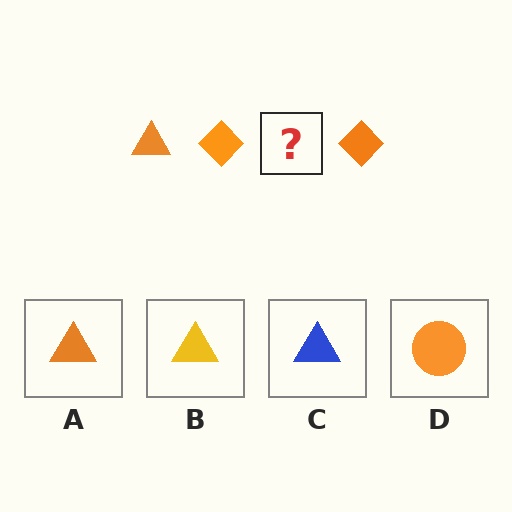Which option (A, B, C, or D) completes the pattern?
A.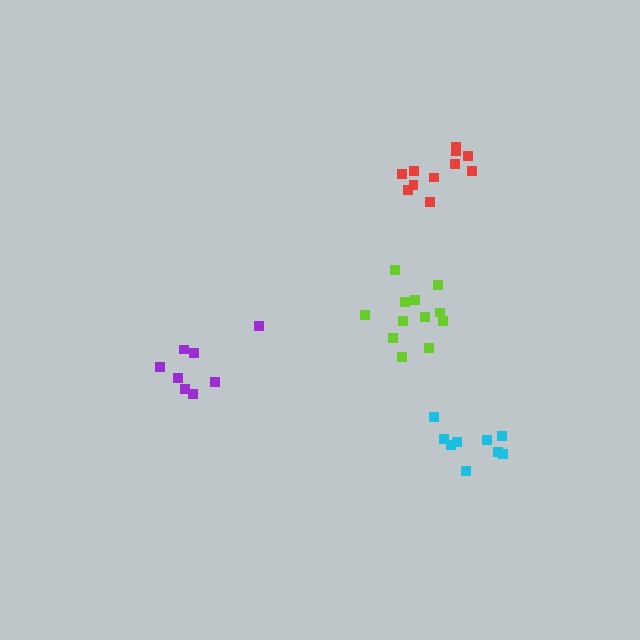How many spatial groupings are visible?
There are 4 spatial groupings.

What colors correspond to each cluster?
The clusters are colored: purple, red, cyan, lime.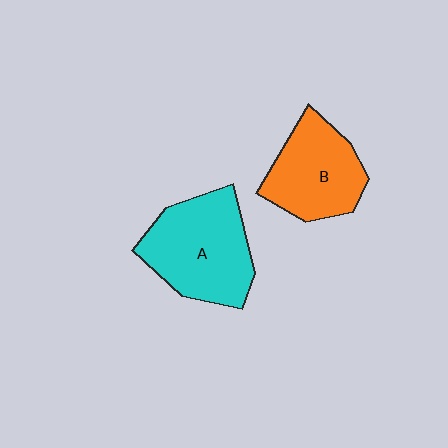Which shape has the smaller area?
Shape B (orange).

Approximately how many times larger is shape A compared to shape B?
Approximately 1.2 times.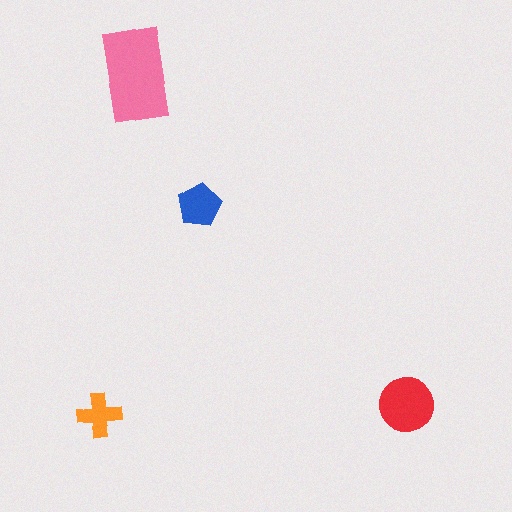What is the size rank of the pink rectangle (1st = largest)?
1st.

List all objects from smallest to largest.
The orange cross, the blue pentagon, the red circle, the pink rectangle.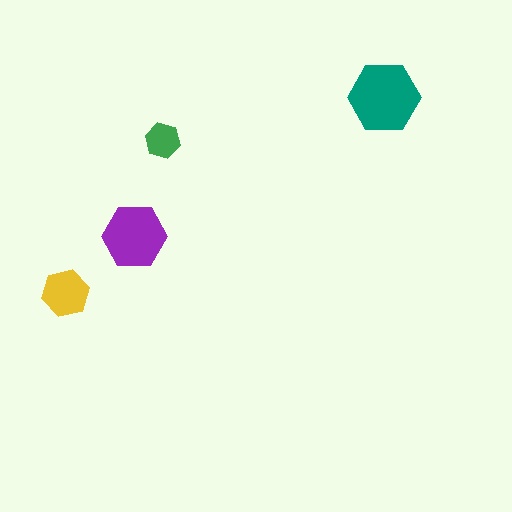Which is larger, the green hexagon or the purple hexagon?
The purple one.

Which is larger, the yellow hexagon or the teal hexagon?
The teal one.